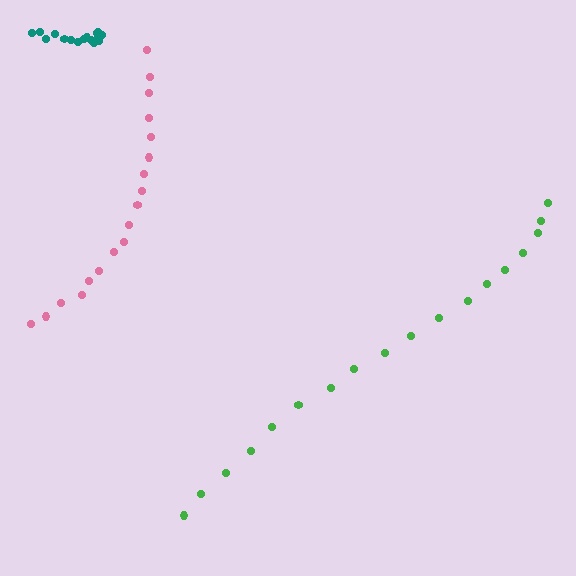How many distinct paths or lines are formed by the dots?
There are 3 distinct paths.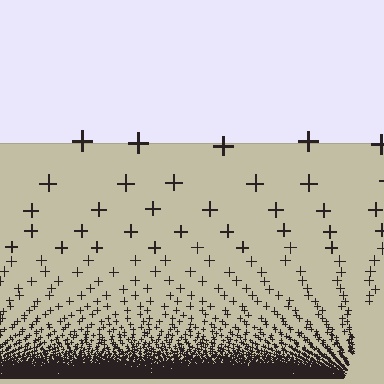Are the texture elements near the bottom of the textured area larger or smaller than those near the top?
Smaller. The gradient is inverted — elements near the bottom are smaller and denser.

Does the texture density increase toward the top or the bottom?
Density increases toward the bottom.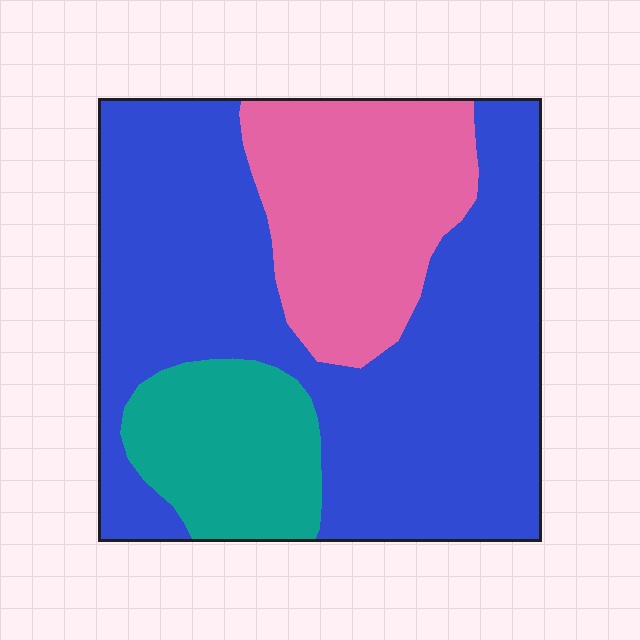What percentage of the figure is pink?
Pink covers 24% of the figure.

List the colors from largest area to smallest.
From largest to smallest: blue, pink, teal.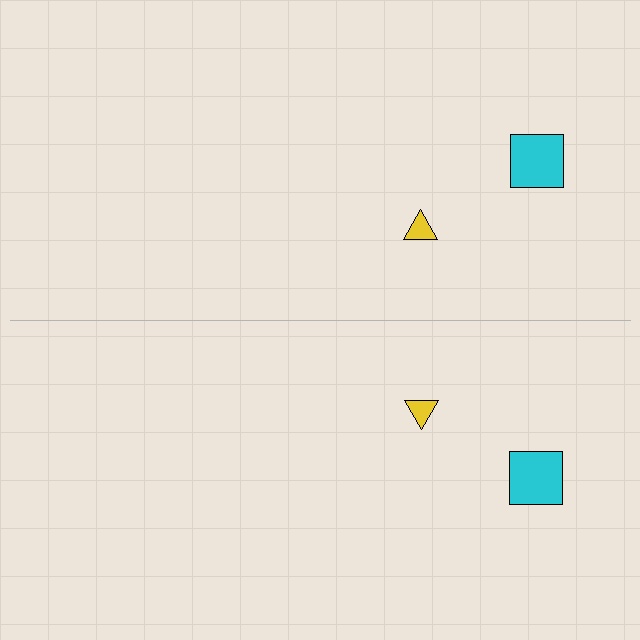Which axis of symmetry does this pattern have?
The pattern has a horizontal axis of symmetry running through the center of the image.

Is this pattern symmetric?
Yes, this pattern has bilateral (reflection) symmetry.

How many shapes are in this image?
There are 4 shapes in this image.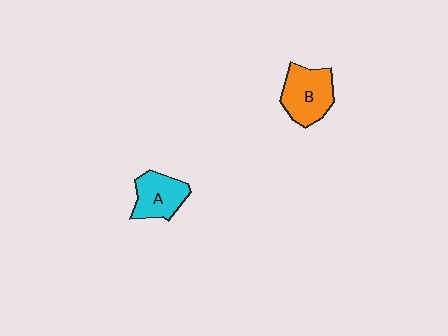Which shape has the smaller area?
Shape A (cyan).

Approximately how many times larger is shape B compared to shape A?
Approximately 1.2 times.